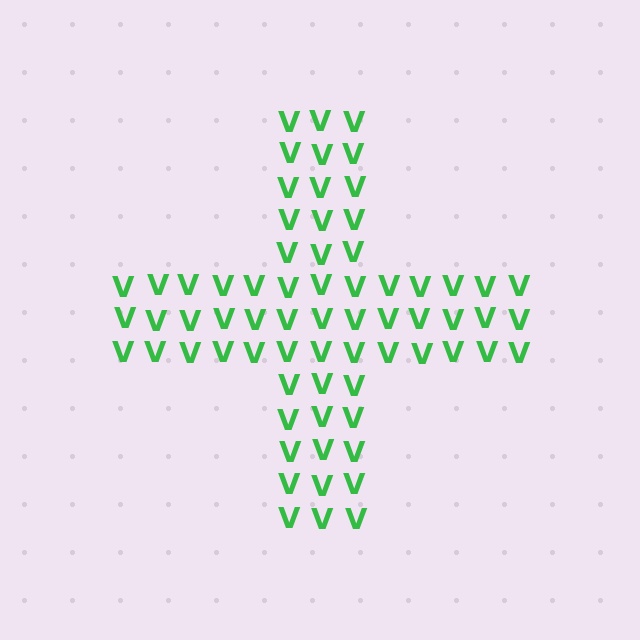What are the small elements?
The small elements are letter V's.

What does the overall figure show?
The overall figure shows a cross.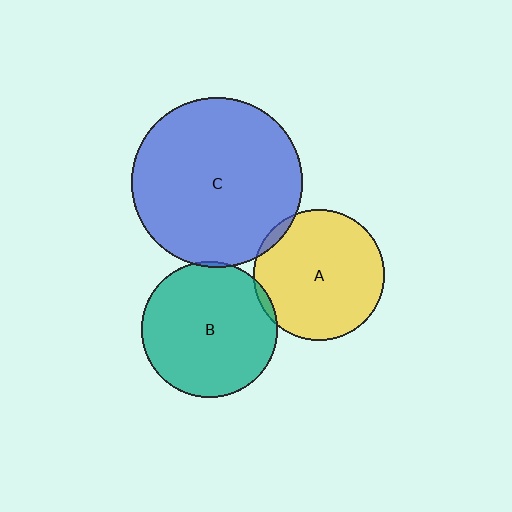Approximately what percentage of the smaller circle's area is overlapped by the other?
Approximately 5%.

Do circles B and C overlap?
Yes.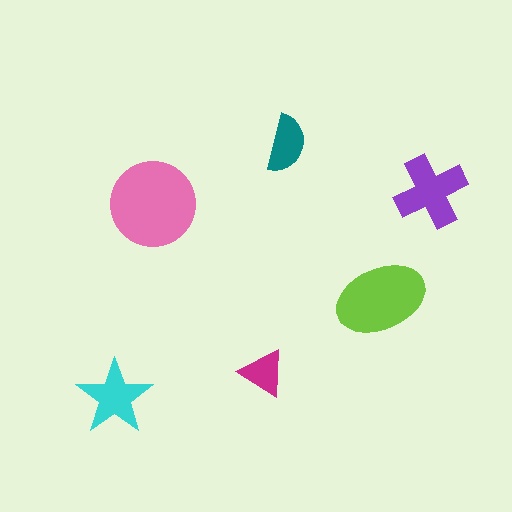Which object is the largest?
The pink circle.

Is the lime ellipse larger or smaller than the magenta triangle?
Larger.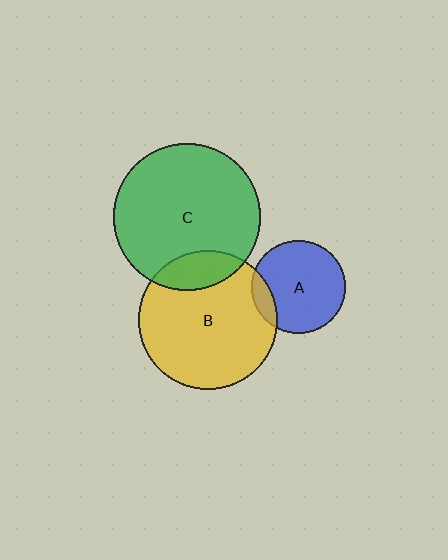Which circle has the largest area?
Circle C (green).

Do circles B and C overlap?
Yes.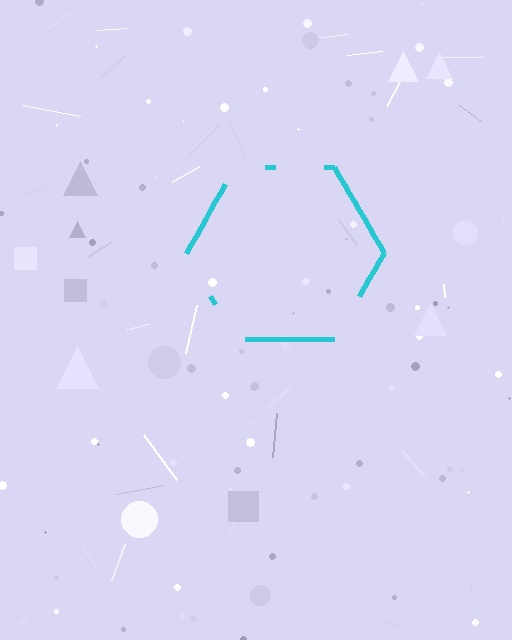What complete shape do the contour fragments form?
The contour fragments form a hexagon.